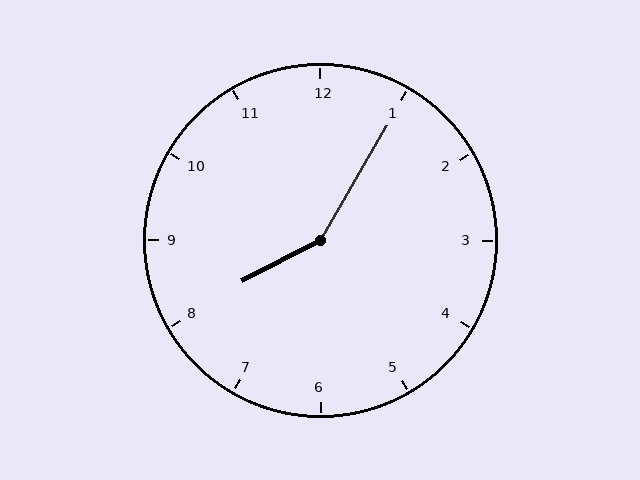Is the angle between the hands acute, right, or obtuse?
It is obtuse.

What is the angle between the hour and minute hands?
Approximately 148 degrees.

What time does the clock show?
8:05.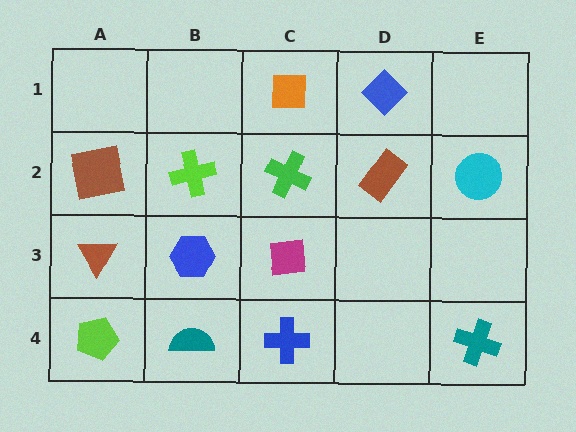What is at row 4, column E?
A teal cross.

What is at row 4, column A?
A lime pentagon.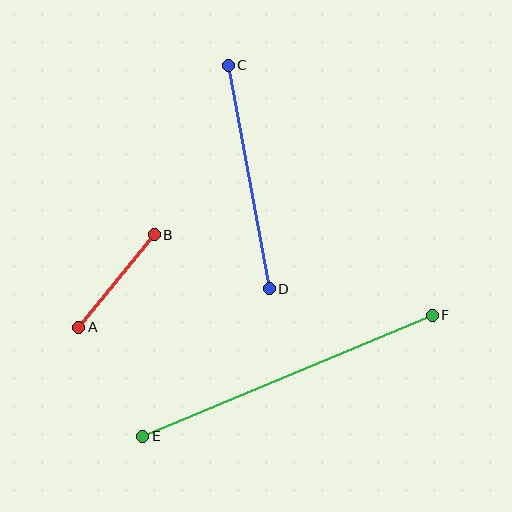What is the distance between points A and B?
The distance is approximately 119 pixels.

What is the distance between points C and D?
The distance is approximately 227 pixels.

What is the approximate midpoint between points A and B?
The midpoint is at approximately (117, 281) pixels.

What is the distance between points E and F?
The distance is approximately 314 pixels.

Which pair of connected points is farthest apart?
Points E and F are farthest apart.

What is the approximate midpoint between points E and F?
The midpoint is at approximately (287, 376) pixels.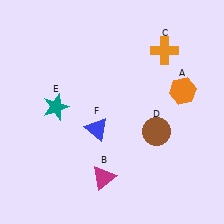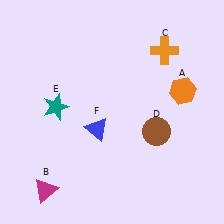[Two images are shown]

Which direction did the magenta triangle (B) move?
The magenta triangle (B) moved left.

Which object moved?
The magenta triangle (B) moved left.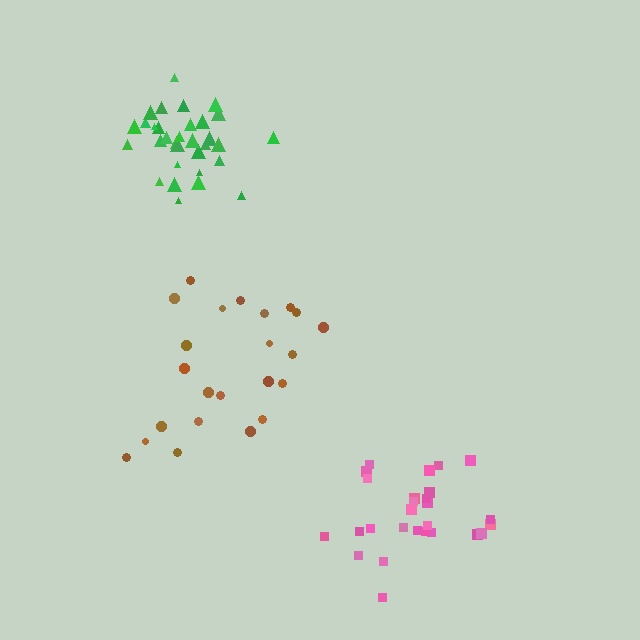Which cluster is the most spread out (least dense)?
Brown.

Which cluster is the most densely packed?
Green.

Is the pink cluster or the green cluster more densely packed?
Green.